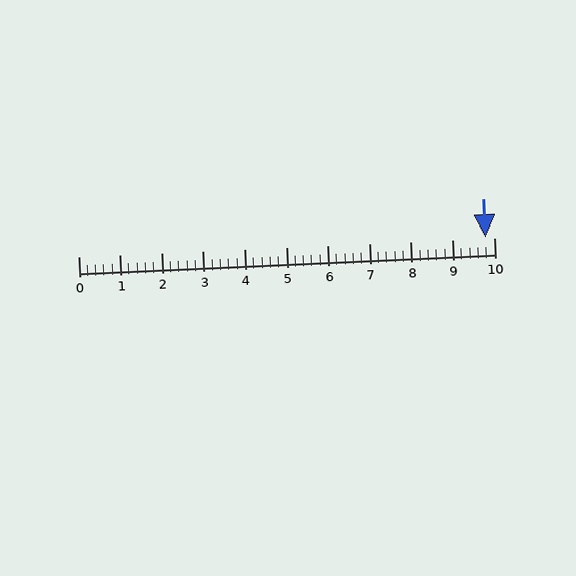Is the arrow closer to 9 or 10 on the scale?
The arrow is closer to 10.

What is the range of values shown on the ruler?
The ruler shows values from 0 to 10.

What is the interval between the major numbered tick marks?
The major tick marks are spaced 1 units apart.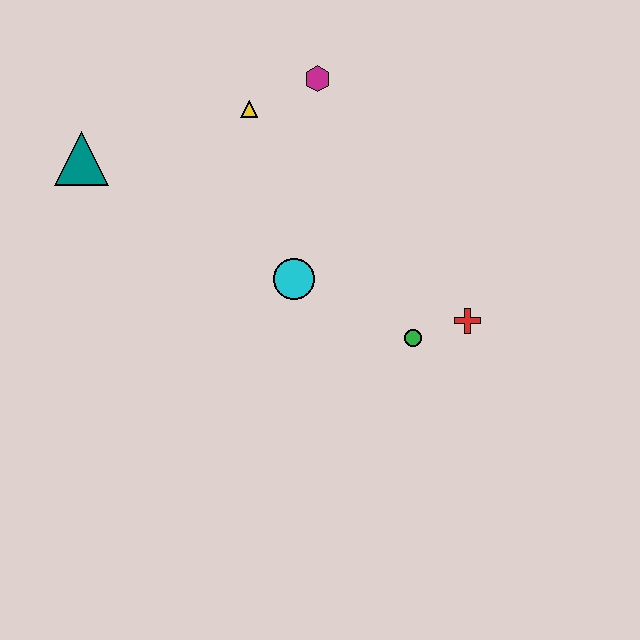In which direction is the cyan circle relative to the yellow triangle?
The cyan circle is below the yellow triangle.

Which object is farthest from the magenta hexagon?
The red cross is farthest from the magenta hexagon.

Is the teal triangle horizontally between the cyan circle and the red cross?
No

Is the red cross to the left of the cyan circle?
No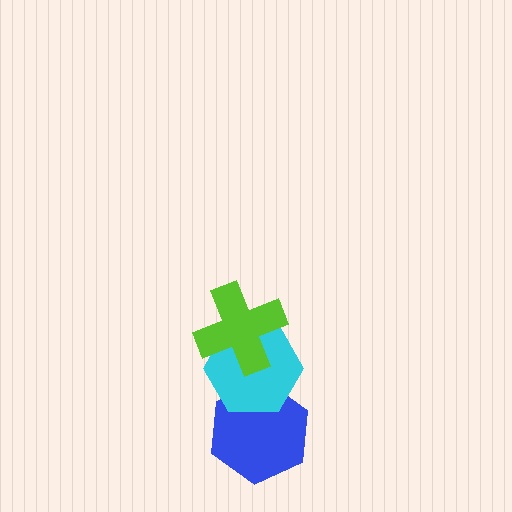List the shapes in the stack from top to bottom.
From top to bottom: the lime cross, the cyan hexagon, the blue hexagon.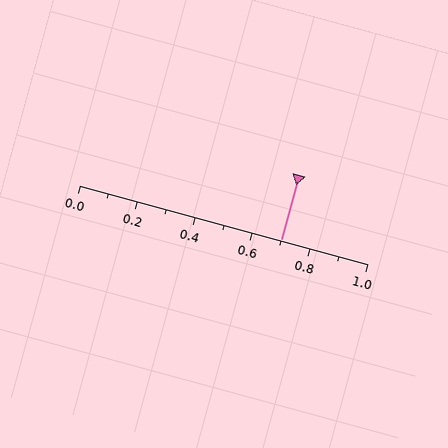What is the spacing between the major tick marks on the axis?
The major ticks are spaced 0.2 apart.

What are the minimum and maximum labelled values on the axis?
The axis runs from 0.0 to 1.0.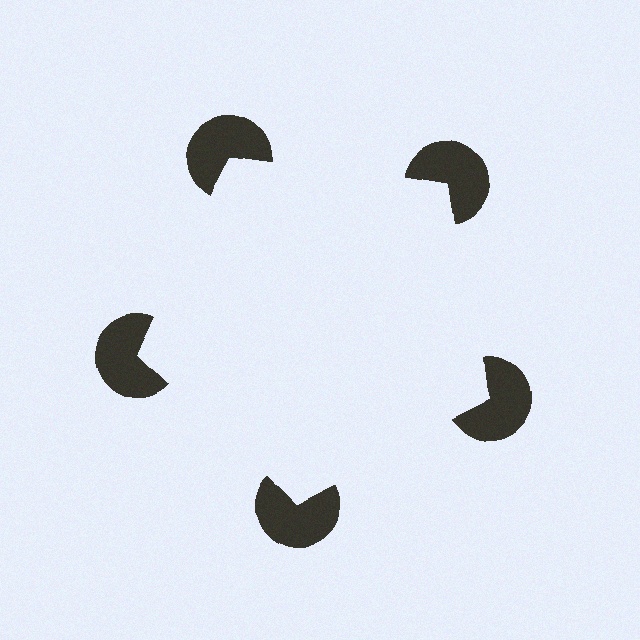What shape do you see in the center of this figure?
An illusory pentagon — its edges are inferred from the aligned wedge cuts in the pac-man discs, not physically drawn.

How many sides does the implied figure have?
5 sides.